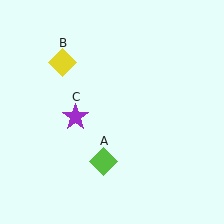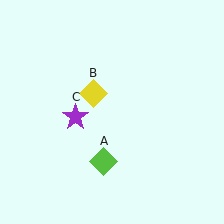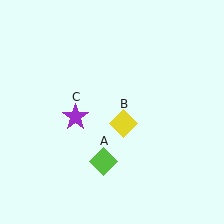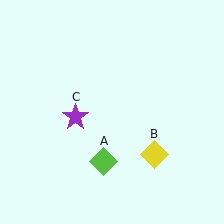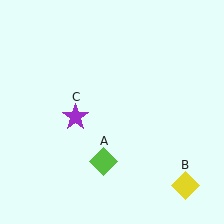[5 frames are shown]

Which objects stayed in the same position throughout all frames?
Lime diamond (object A) and purple star (object C) remained stationary.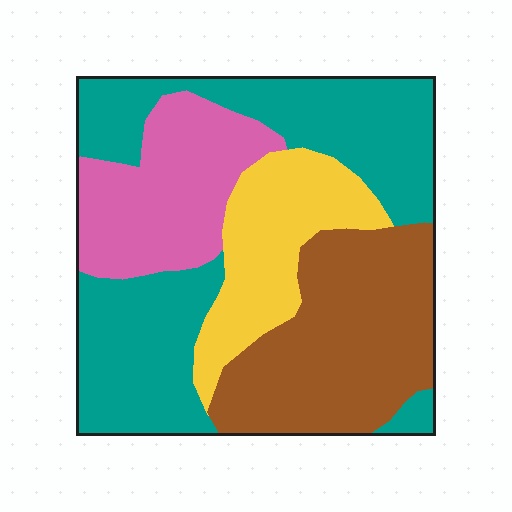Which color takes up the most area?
Teal, at roughly 40%.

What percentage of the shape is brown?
Brown takes up between a sixth and a third of the shape.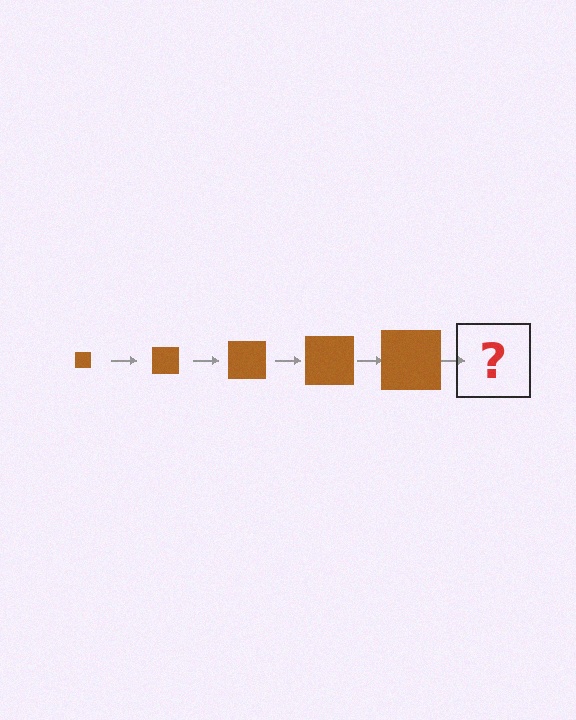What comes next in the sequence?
The next element should be a brown square, larger than the previous one.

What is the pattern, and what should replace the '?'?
The pattern is that the square gets progressively larger each step. The '?' should be a brown square, larger than the previous one.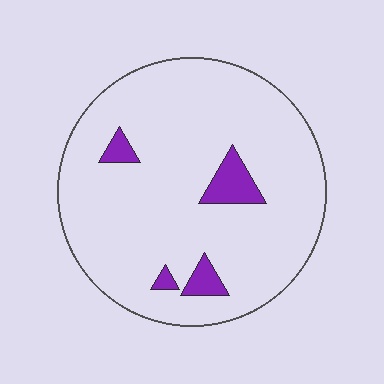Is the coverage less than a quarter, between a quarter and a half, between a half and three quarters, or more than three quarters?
Less than a quarter.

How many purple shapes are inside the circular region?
4.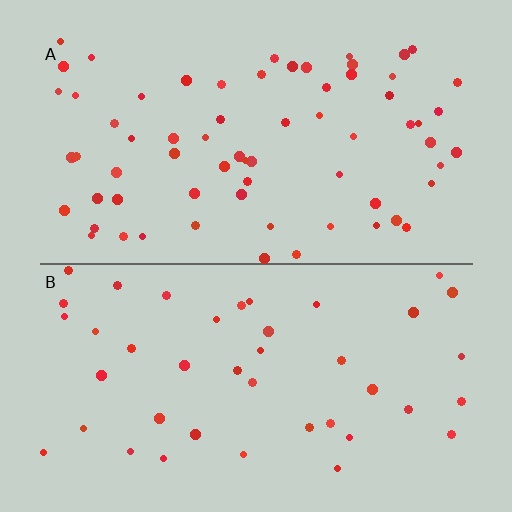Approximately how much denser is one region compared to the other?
Approximately 1.6× — region A over region B.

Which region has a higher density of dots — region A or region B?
A (the top).